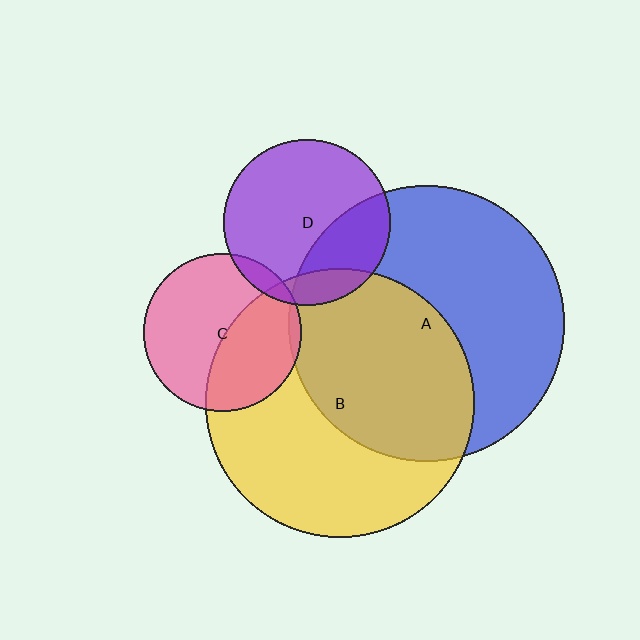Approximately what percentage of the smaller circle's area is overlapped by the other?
Approximately 10%.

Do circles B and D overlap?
Yes.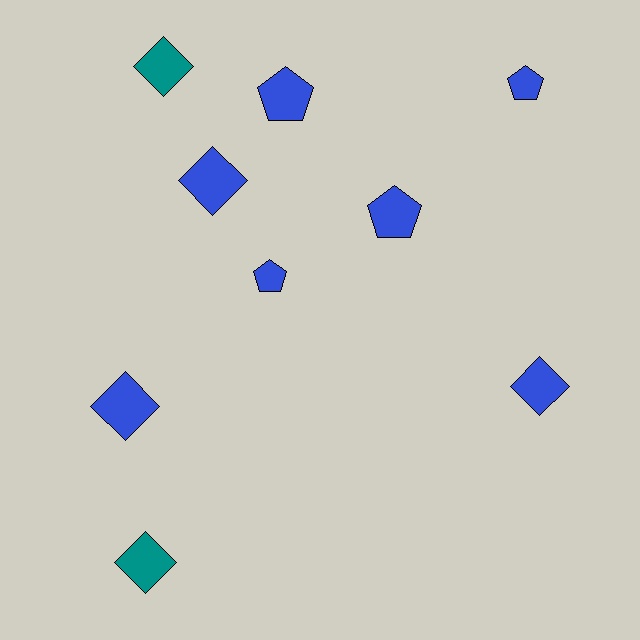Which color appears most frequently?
Blue, with 7 objects.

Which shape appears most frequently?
Diamond, with 5 objects.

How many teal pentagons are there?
There are no teal pentagons.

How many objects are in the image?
There are 9 objects.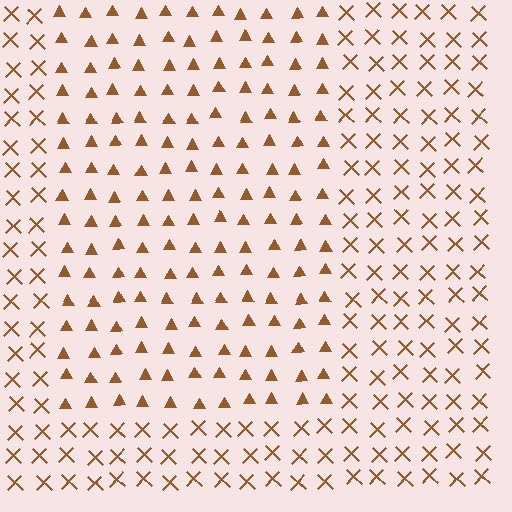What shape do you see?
I see a rectangle.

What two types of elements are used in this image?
The image uses triangles inside the rectangle region and X marks outside it.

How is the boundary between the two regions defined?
The boundary is defined by a change in element shape: triangles inside vs. X marks outside. All elements share the same color and spacing.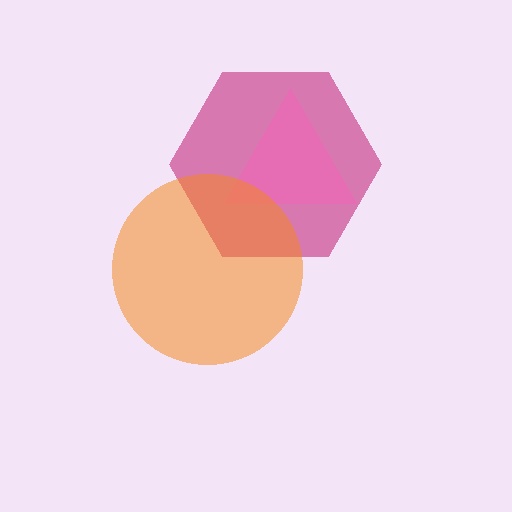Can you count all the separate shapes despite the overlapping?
Yes, there are 3 separate shapes.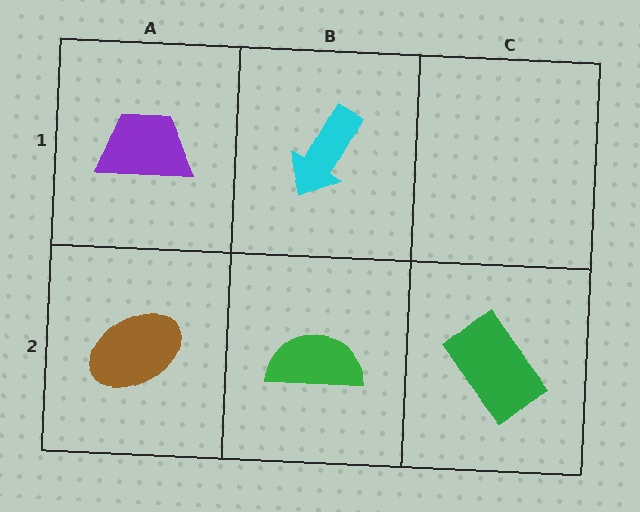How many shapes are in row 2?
3 shapes.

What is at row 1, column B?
A cyan arrow.